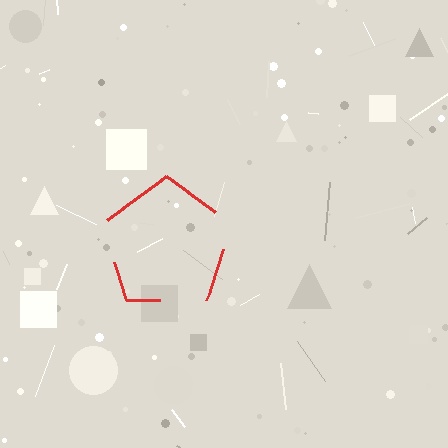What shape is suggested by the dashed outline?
The dashed outline suggests a pentagon.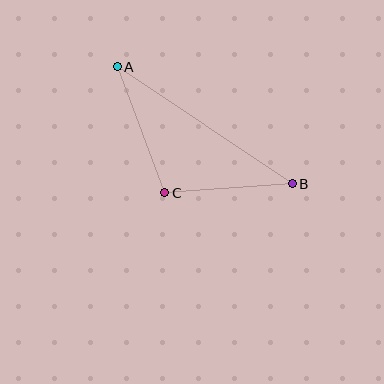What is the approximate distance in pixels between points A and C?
The distance between A and C is approximately 135 pixels.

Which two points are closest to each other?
Points B and C are closest to each other.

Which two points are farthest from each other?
Points A and B are farthest from each other.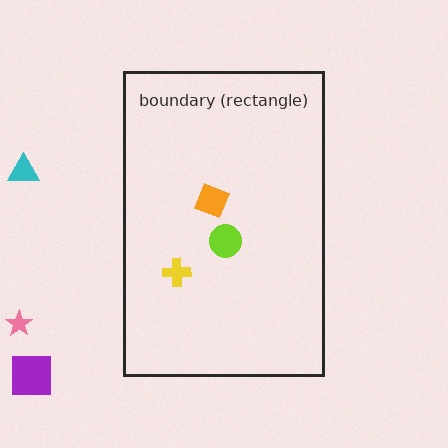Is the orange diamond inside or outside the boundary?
Inside.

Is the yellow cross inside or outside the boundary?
Inside.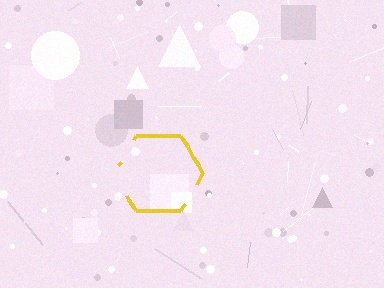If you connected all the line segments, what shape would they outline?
They would outline a hexagon.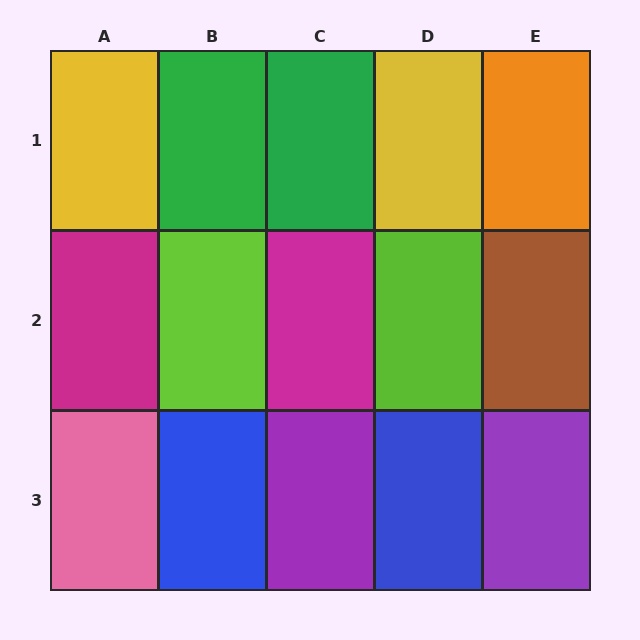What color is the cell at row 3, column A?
Pink.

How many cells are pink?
1 cell is pink.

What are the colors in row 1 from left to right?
Yellow, green, green, yellow, orange.